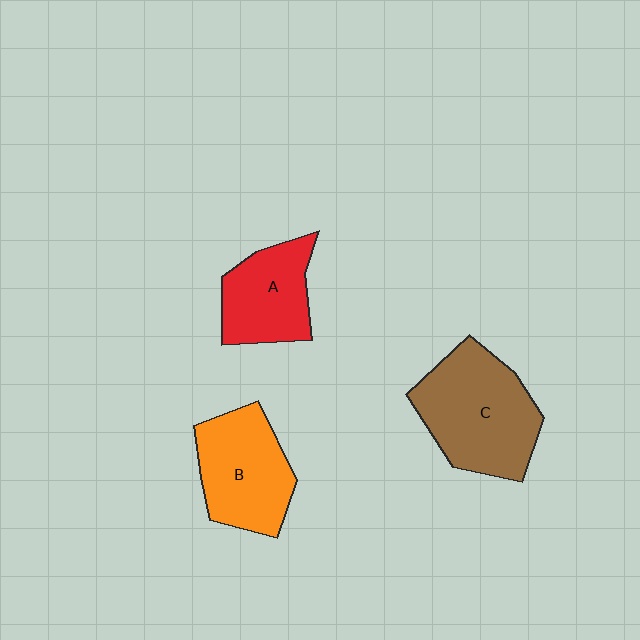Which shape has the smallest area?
Shape A (red).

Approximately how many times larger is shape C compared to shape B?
Approximately 1.3 times.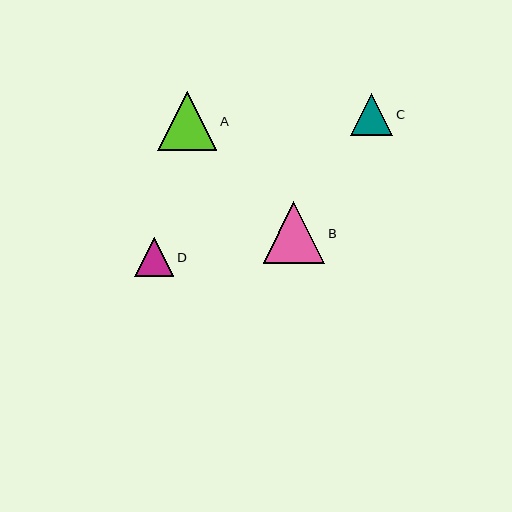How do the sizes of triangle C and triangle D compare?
Triangle C and triangle D are approximately the same size.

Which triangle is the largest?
Triangle B is the largest with a size of approximately 62 pixels.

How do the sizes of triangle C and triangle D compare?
Triangle C and triangle D are approximately the same size.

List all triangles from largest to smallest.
From largest to smallest: B, A, C, D.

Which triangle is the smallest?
Triangle D is the smallest with a size of approximately 39 pixels.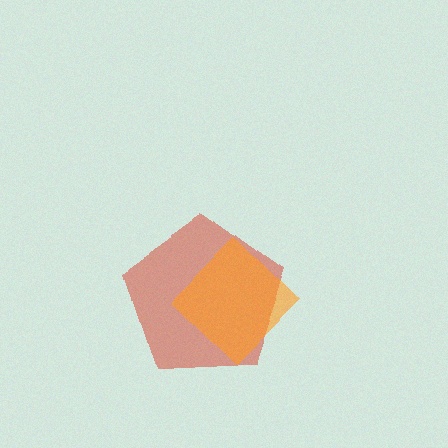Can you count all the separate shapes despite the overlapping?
Yes, there are 2 separate shapes.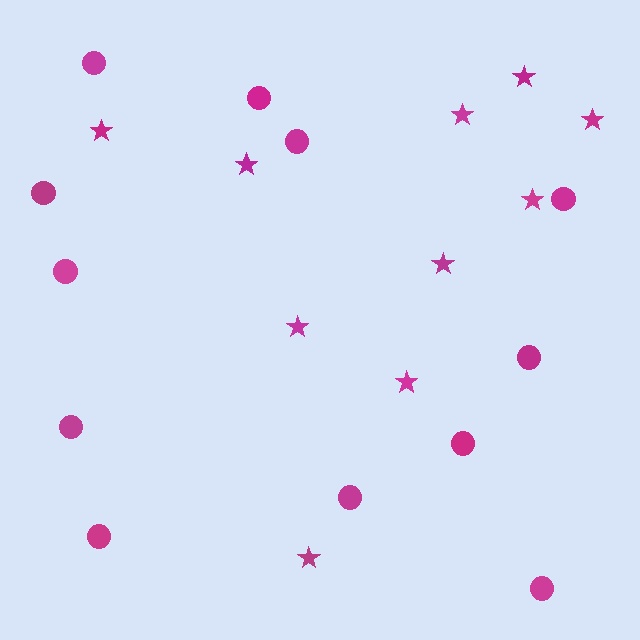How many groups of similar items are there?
There are 2 groups: one group of stars (10) and one group of circles (12).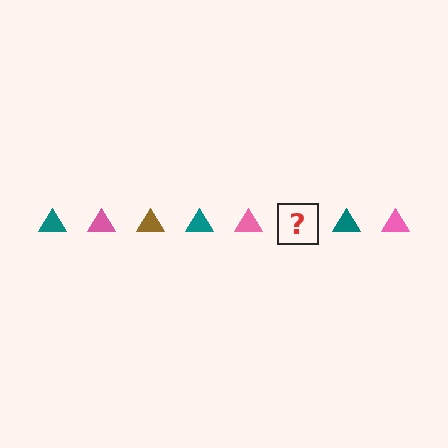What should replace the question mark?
The question mark should be replaced with a brown triangle.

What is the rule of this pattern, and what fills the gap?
The rule is that the pattern cycles through teal, pink, brown triangles. The gap should be filled with a brown triangle.